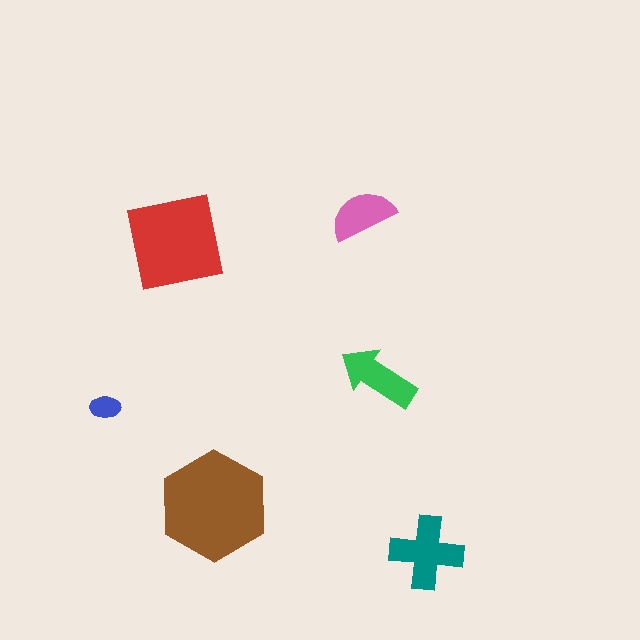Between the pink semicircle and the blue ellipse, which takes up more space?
The pink semicircle.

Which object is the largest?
The brown hexagon.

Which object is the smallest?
The blue ellipse.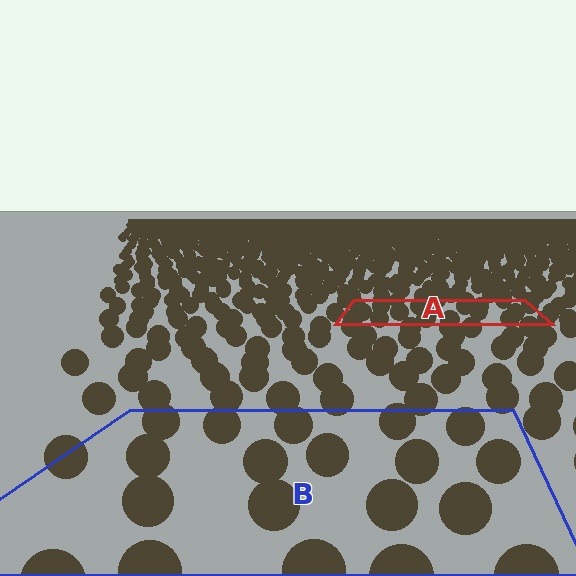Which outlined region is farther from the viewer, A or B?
Region A is farther from the viewer — the texture elements inside it appear smaller and more densely packed.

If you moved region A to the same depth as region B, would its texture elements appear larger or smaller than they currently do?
They would appear larger. At a closer depth, the same texture elements are projected at a bigger on-screen size.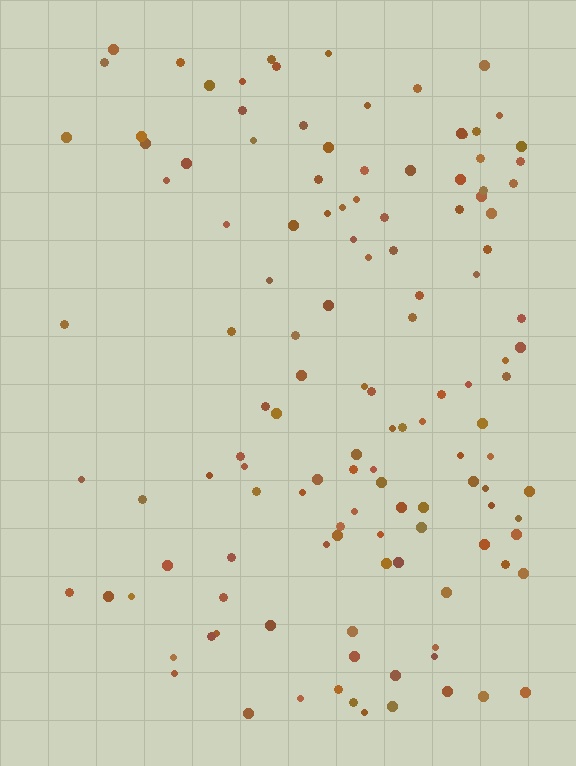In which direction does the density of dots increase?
From left to right, with the right side densest.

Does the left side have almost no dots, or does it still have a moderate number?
Still a moderate number, just noticeably fewer than the right.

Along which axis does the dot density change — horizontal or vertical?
Horizontal.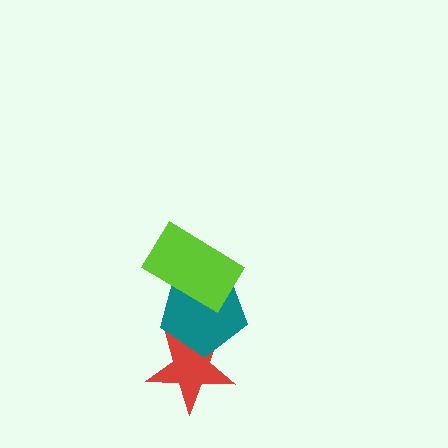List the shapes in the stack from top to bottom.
From top to bottom: the lime rectangle, the teal pentagon, the red star.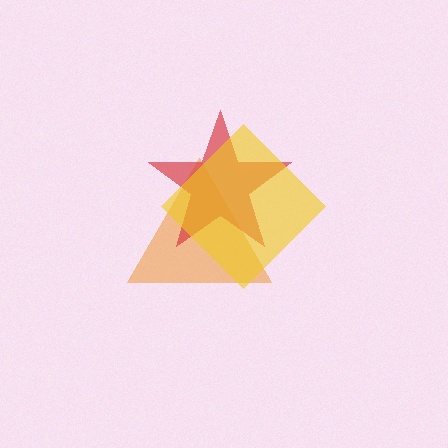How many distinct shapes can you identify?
There are 3 distinct shapes: an orange triangle, a red star, a yellow diamond.